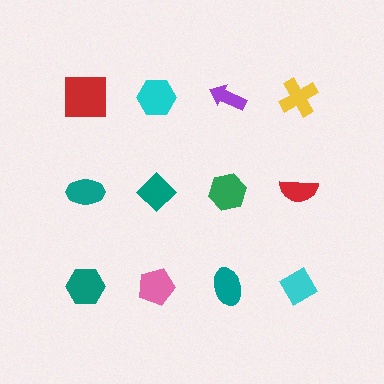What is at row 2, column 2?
A teal diamond.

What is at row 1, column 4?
A yellow cross.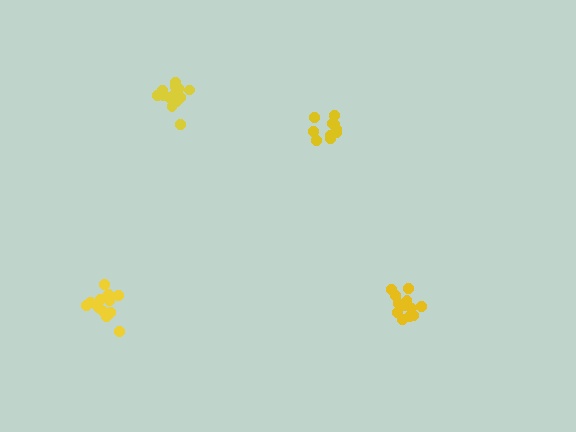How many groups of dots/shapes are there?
There are 4 groups.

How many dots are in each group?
Group 1: 13 dots, Group 2: 10 dots, Group 3: 12 dots, Group 4: 13 dots (48 total).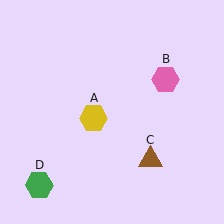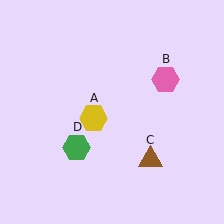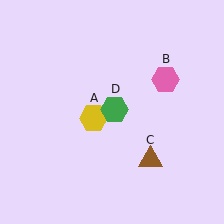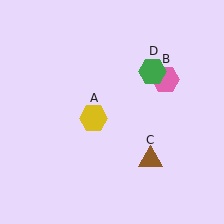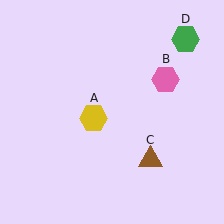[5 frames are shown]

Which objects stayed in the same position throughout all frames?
Yellow hexagon (object A) and pink hexagon (object B) and brown triangle (object C) remained stationary.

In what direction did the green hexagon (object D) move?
The green hexagon (object D) moved up and to the right.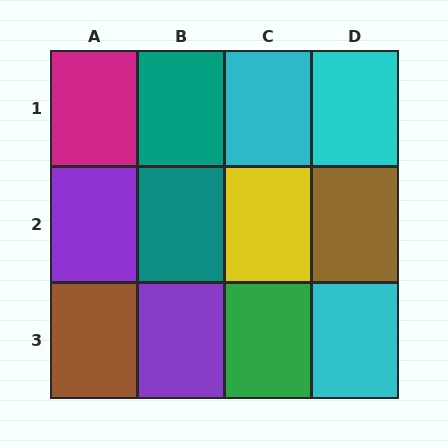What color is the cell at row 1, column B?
Teal.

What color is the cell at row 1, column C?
Cyan.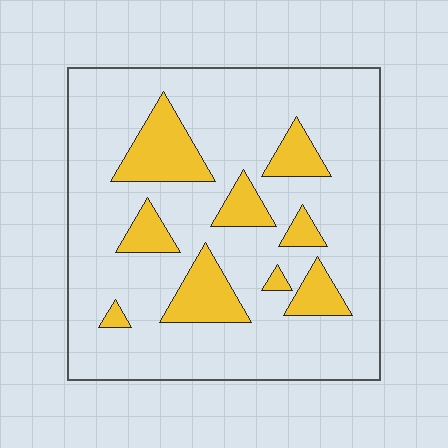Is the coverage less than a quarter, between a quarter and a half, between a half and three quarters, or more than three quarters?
Less than a quarter.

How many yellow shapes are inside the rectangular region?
9.